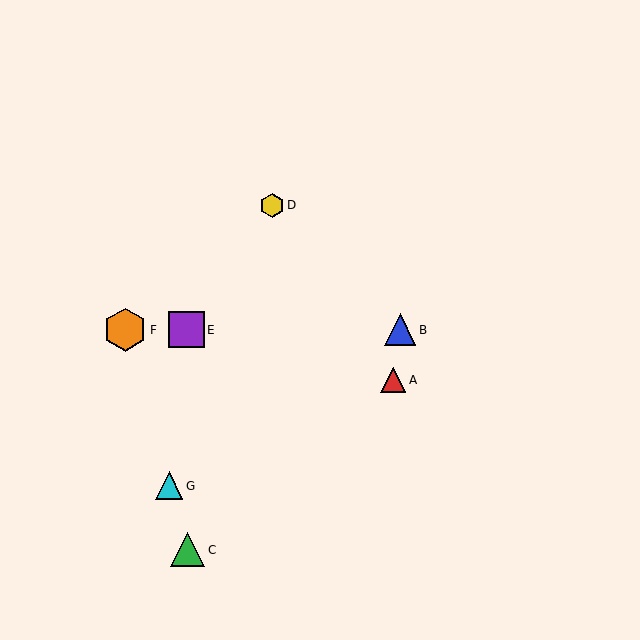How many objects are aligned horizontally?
3 objects (B, E, F) are aligned horizontally.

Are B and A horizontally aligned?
No, B is at y≈330 and A is at y≈380.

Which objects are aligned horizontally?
Objects B, E, F are aligned horizontally.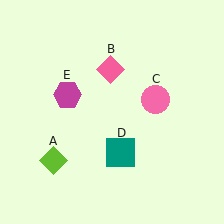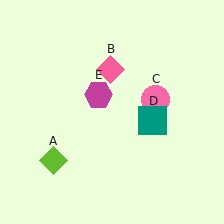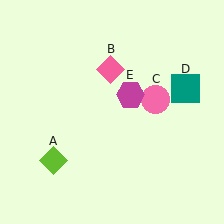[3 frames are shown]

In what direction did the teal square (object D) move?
The teal square (object D) moved up and to the right.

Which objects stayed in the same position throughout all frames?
Lime diamond (object A) and pink diamond (object B) and pink circle (object C) remained stationary.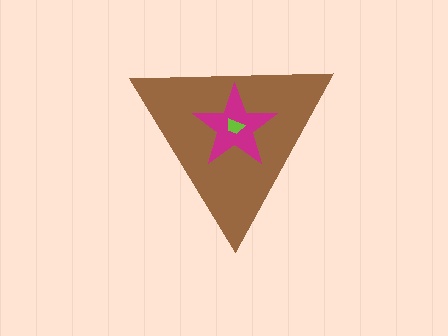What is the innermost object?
The lime trapezoid.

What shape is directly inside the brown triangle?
The magenta star.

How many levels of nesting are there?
3.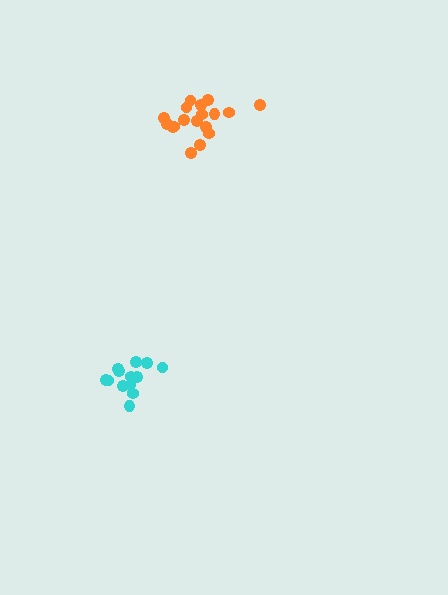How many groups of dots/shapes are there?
There are 2 groups.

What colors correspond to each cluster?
The clusters are colored: orange, cyan.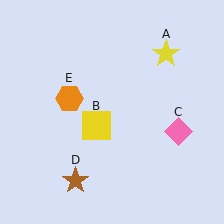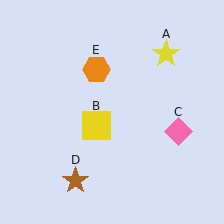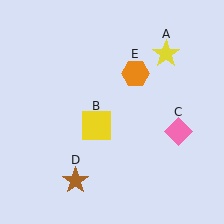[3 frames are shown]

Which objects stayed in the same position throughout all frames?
Yellow star (object A) and yellow square (object B) and pink diamond (object C) and brown star (object D) remained stationary.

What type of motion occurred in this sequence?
The orange hexagon (object E) rotated clockwise around the center of the scene.